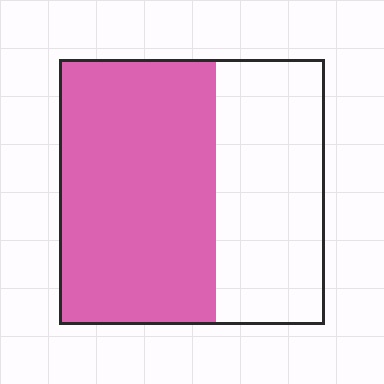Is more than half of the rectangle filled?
Yes.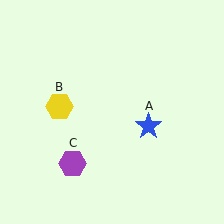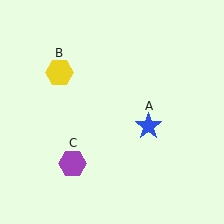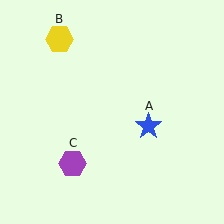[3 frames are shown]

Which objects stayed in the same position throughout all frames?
Blue star (object A) and purple hexagon (object C) remained stationary.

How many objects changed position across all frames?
1 object changed position: yellow hexagon (object B).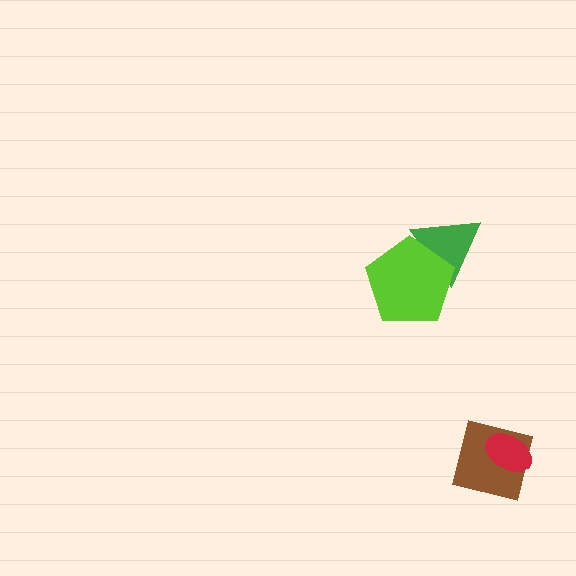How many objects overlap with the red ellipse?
1 object overlaps with the red ellipse.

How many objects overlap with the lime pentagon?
1 object overlaps with the lime pentagon.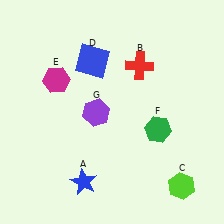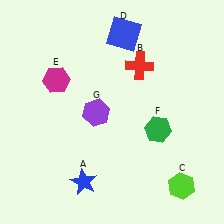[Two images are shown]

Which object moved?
The blue square (D) moved right.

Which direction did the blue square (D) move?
The blue square (D) moved right.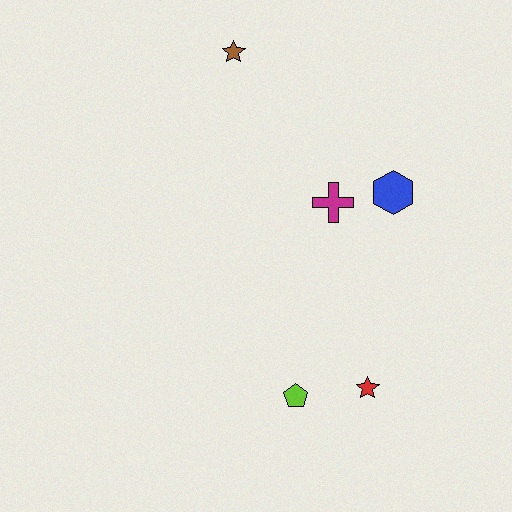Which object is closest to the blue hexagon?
The magenta cross is closest to the blue hexagon.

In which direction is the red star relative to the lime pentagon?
The red star is to the right of the lime pentagon.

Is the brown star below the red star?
No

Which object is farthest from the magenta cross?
The lime pentagon is farthest from the magenta cross.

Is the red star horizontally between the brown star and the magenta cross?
No